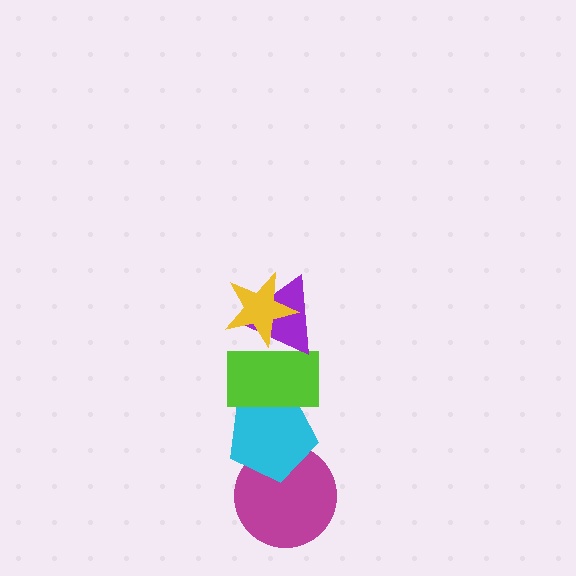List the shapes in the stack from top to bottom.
From top to bottom: the yellow star, the purple triangle, the lime rectangle, the cyan pentagon, the magenta circle.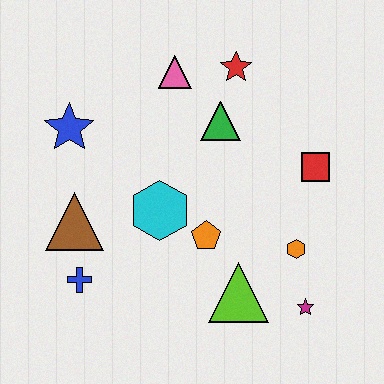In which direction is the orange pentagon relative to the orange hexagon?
The orange pentagon is to the left of the orange hexagon.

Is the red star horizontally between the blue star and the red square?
Yes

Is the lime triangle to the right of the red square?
No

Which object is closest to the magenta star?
The orange hexagon is closest to the magenta star.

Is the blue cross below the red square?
Yes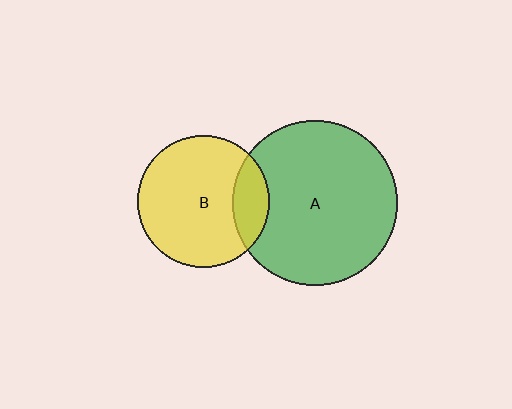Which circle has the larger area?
Circle A (green).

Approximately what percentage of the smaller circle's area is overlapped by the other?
Approximately 20%.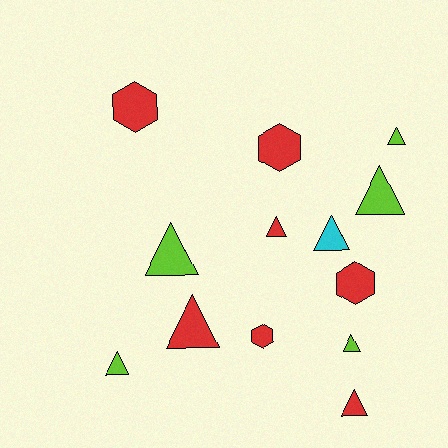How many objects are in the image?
There are 13 objects.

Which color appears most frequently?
Red, with 7 objects.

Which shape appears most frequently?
Triangle, with 9 objects.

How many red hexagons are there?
There are 4 red hexagons.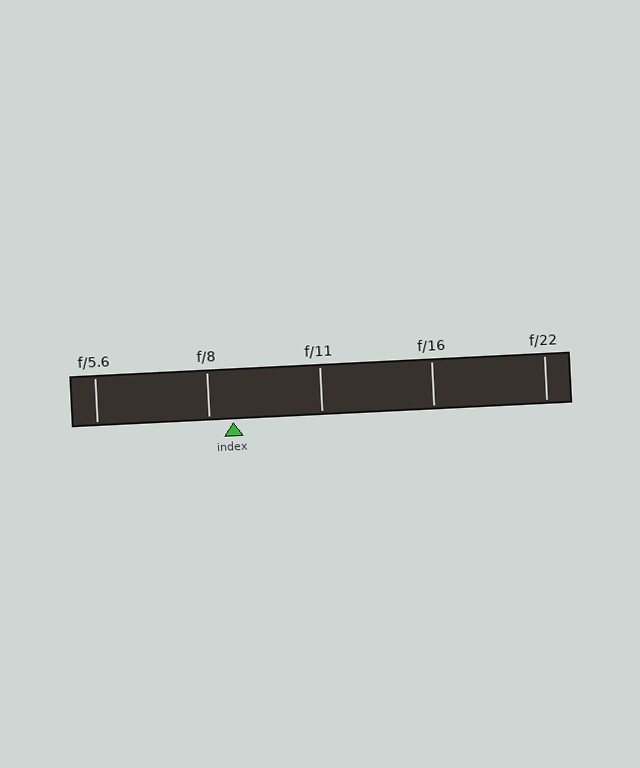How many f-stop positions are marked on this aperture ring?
There are 5 f-stop positions marked.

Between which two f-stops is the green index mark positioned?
The index mark is between f/8 and f/11.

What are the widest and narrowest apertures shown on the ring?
The widest aperture shown is f/5.6 and the narrowest is f/22.